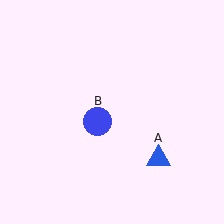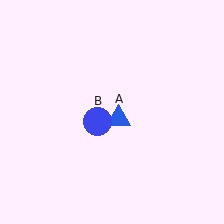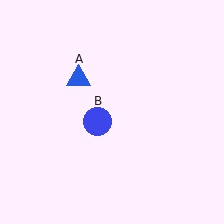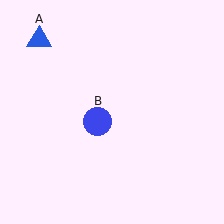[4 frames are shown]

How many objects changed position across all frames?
1 object changed position: blue triangle (object A).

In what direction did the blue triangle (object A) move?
The blue triangle (object A) moved up and to the left.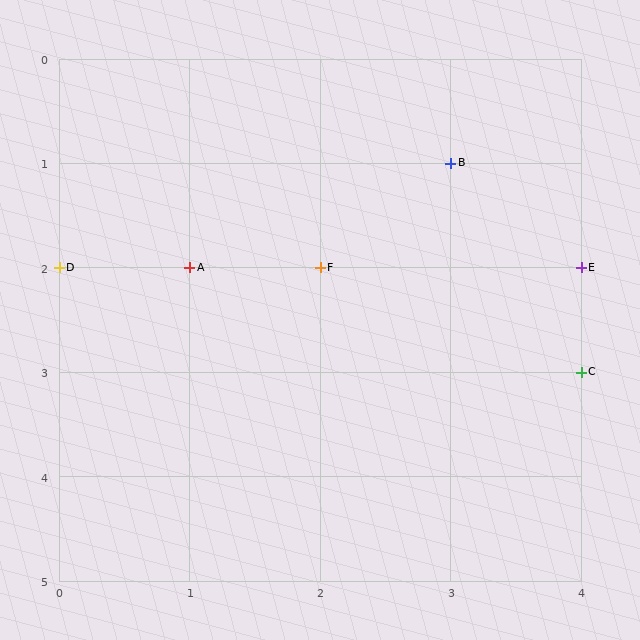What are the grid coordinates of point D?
Point D is at grid coordinates (0, 2).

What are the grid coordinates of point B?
Point B is at grid coordinates (3, 1).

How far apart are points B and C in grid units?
Points B and C are 1 column and 2 rows apart (about 2.2 grid units diagonally).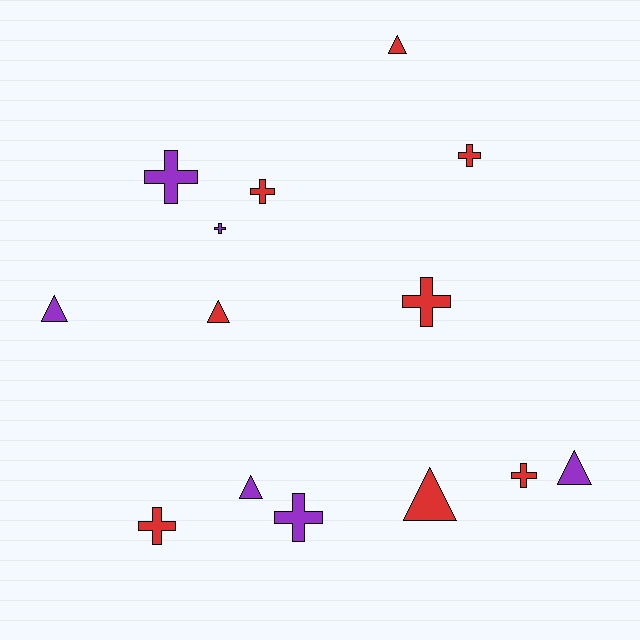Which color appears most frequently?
Red, with 8 objects.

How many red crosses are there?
There are 5 red crosses.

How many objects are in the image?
There are 14 objects.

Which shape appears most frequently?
Cross, with 8 objects.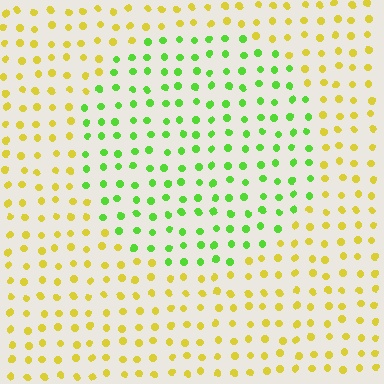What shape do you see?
I see a circle.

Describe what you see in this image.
The image is filled with small yellow elements in a uniform arrangement. A circle-shaped region is visible where the elements are tinted to a slightly different hue, forming a subtle color boundary.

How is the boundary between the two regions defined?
The boundary is defined purely by a slight shift in hue (about 53 degrees). Spacing, size, and orientation are identical on both sides.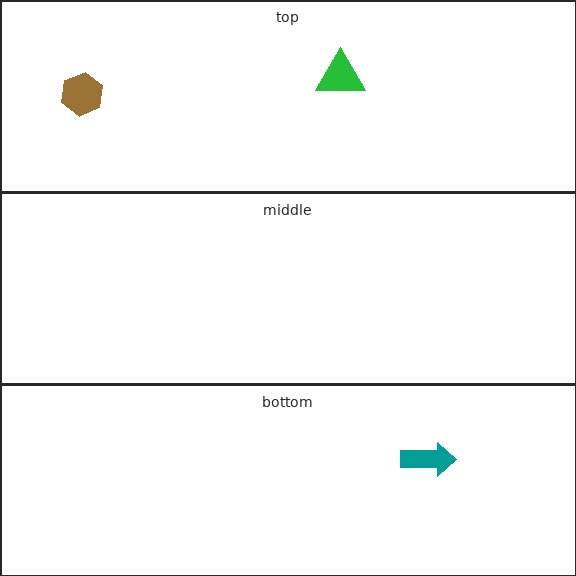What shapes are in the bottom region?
The teal arrow.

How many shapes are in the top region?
2.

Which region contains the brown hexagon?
The top region.